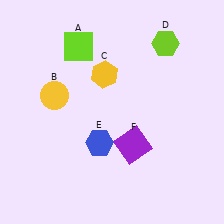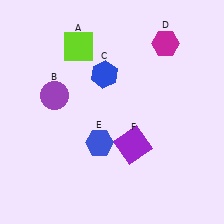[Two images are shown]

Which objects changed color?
B changed from yellow to purple. C changed from yellow to blue. D changed from lime to magenta.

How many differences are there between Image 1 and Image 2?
There are 3 differences between the two images.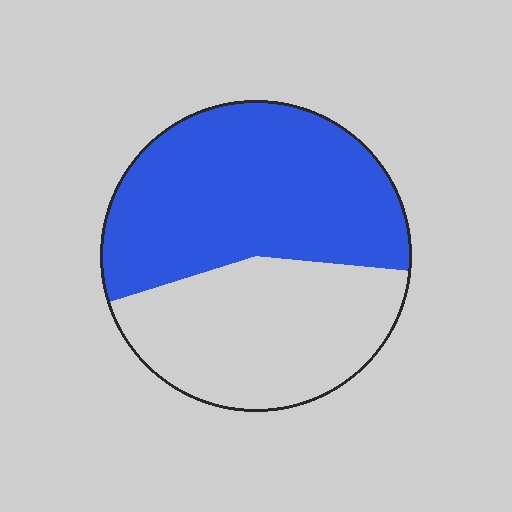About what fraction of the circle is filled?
About three fifths (3/5).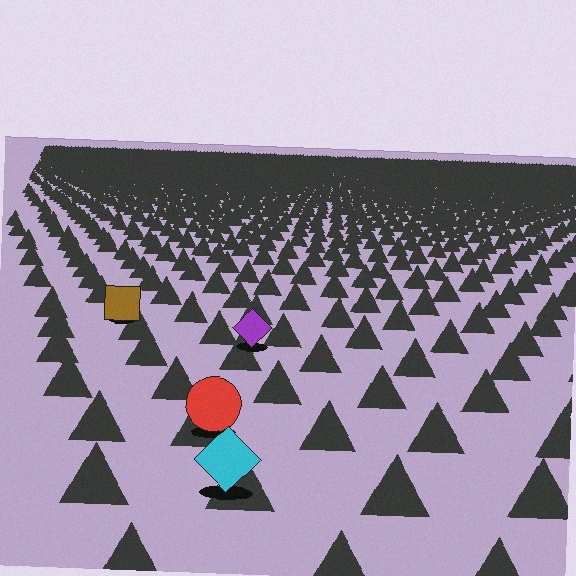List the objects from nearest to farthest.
From nearest to farthest: the cyan diamond, the red circle, the purple diamond, the brown square.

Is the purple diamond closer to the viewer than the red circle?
No. The red circle is closer — you can tell from the texture gradient: the ground texture is coarser near it.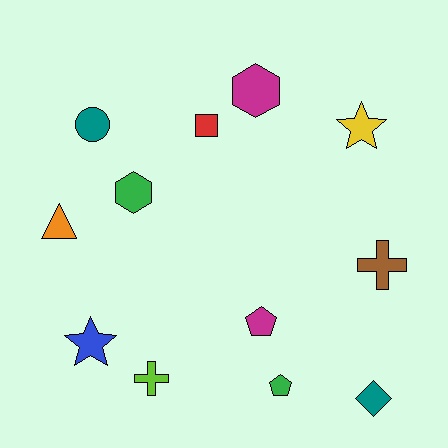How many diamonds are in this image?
There is 1 diamond.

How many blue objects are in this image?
There is 1 blue object.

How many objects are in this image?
There are 12 objects.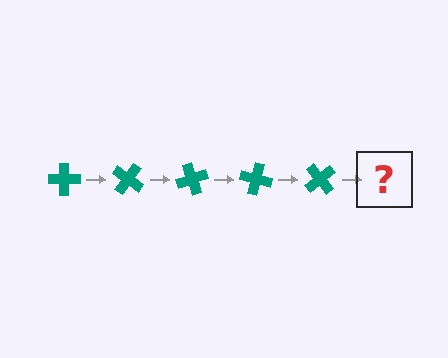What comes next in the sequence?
The next element should be a teal cross rotated 175 degrees.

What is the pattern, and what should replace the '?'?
The pattern is that the cross rotates 35 degrees each step. The '?' should be a teal cross rotated 175 degrees.